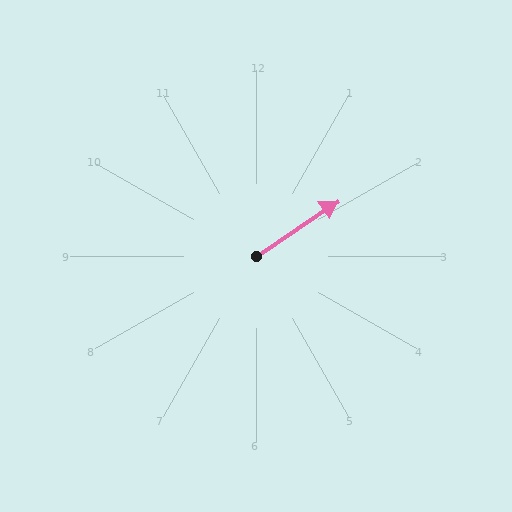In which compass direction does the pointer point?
Northeast.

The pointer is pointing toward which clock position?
Roughly 2 o'clock.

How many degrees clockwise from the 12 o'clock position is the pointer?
Approximately 56 degrees.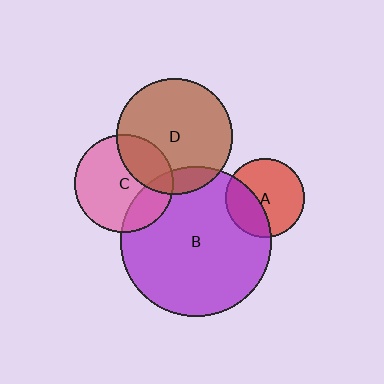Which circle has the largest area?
Circle B (purple).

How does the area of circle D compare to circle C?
Approximately 1.4 times.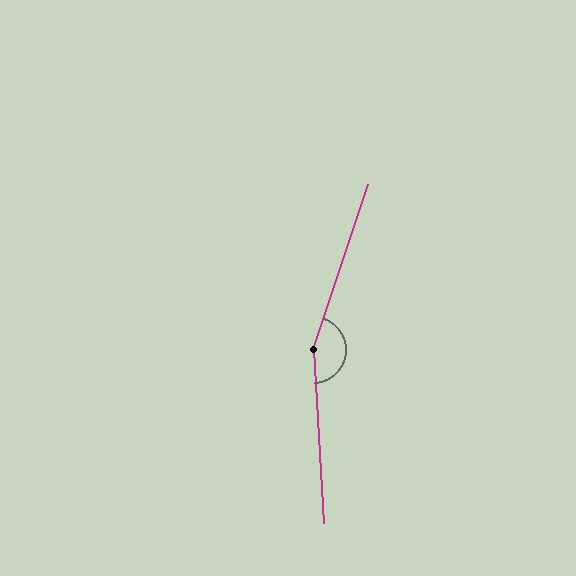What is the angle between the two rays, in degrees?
Approximately 158 degrees.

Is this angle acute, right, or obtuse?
It is obtuse.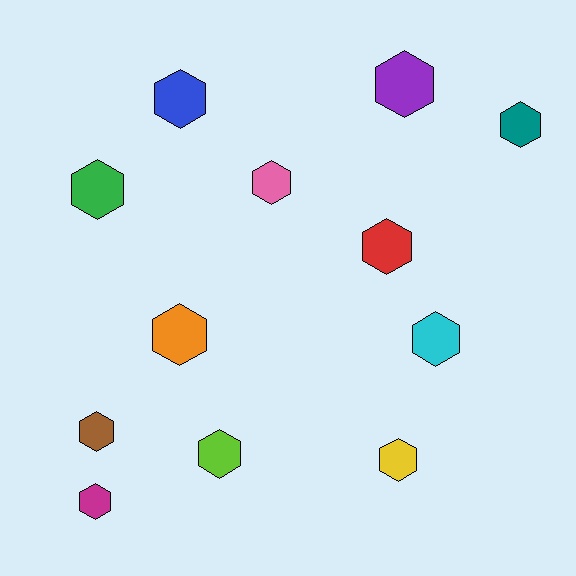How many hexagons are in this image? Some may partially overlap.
There are 12 hexagons.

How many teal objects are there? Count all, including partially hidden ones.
There is 1 teal object.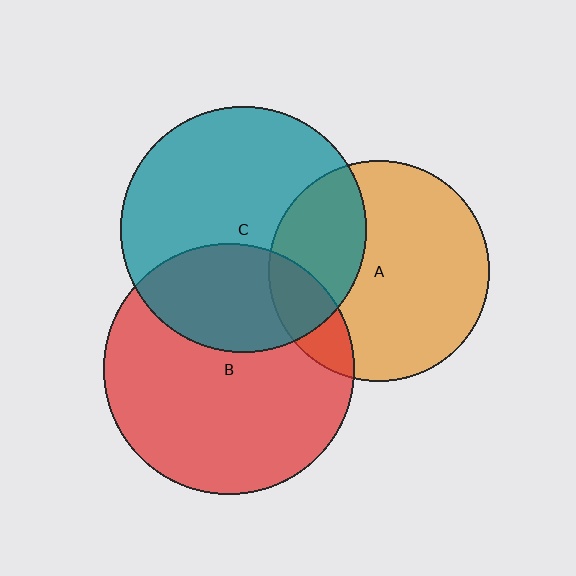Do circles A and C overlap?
Yes.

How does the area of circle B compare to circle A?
Approximately 1.3 times.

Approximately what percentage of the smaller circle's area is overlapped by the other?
Approximately 30%.